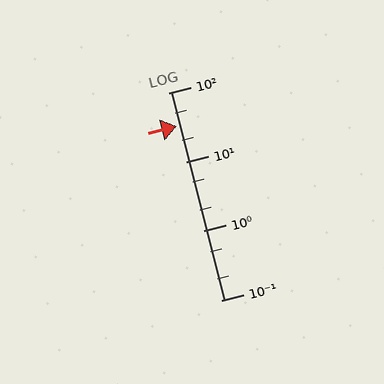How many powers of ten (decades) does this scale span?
The scale spans 3 decades, from 0.1 to 100.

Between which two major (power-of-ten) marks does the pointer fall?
The pointer is between 10 and 100.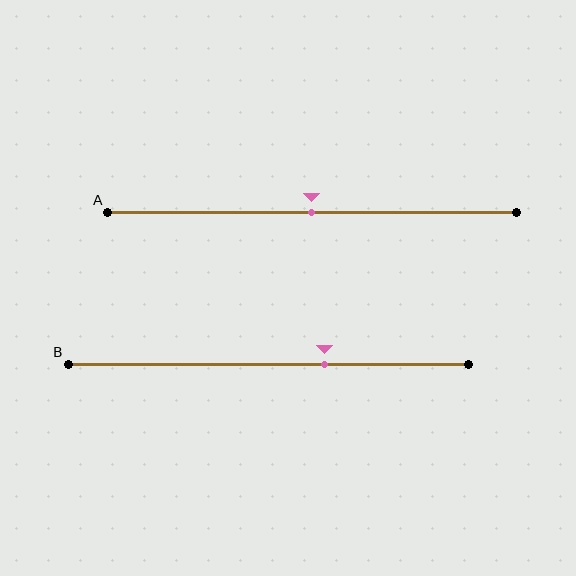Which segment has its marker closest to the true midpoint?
Segment A has its marker closest to the true midpoint.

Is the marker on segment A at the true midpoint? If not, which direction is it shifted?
Yes, the marker on segment A is at the true midpoint.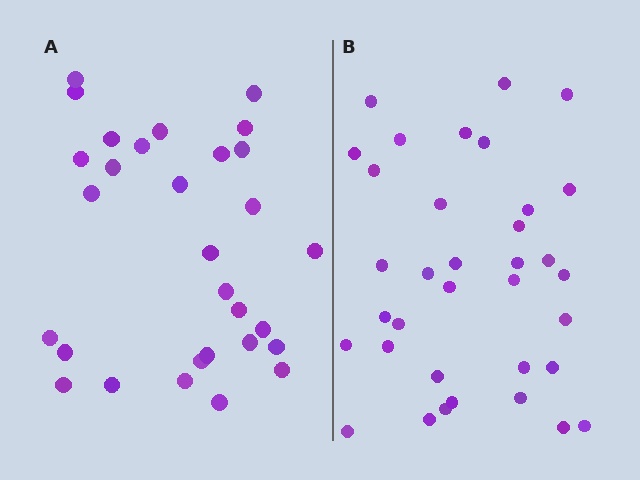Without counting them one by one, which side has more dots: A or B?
Region B (the right region) has more dots.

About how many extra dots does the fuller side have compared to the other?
Region B has about 5 more dots than region A.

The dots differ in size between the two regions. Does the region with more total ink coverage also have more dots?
No. Region A has more total ink coverage because its dots are larger, but region B actually contains more individual dots. Total area can be misleading — the number of items is what matters here.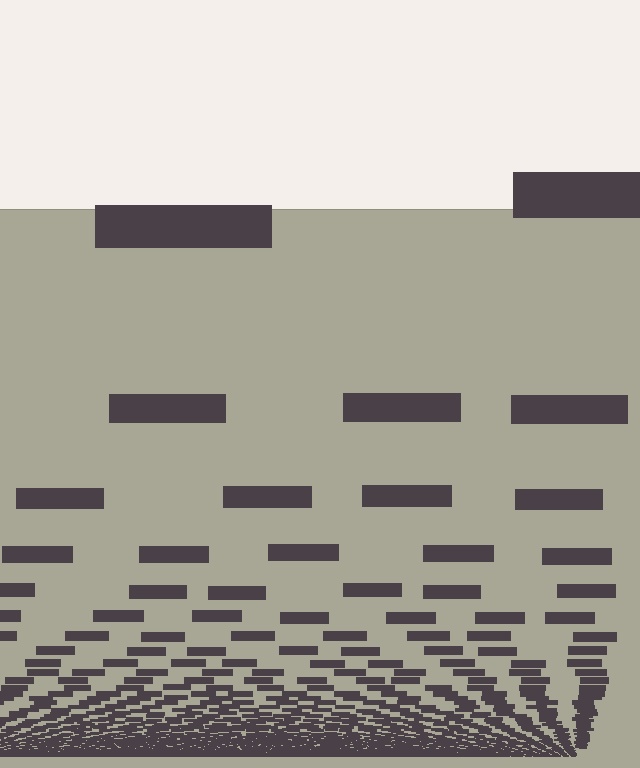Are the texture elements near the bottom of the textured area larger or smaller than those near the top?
Smaller. The gradient is inverted — elements near the bottom are smaller and denser.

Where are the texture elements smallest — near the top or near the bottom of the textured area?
Near the bottom.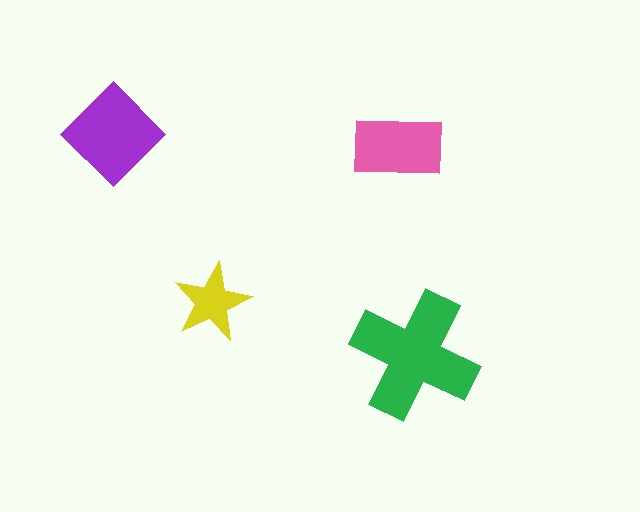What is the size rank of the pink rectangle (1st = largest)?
3rd.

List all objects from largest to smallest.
The green cross, the purple diamond, the pink rectangle, the yellow star.